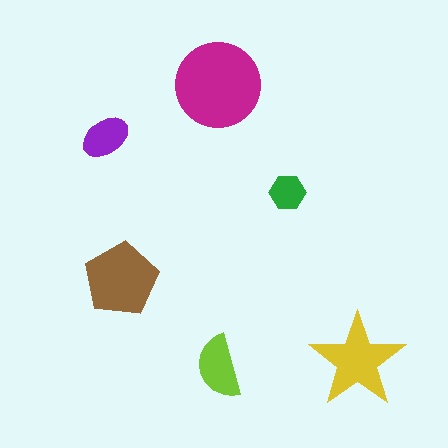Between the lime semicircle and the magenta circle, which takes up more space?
The magenta circle.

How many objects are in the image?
There are 6 objects in the image.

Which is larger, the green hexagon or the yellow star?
The yellow star.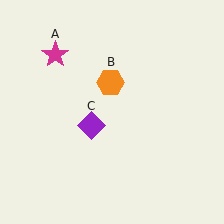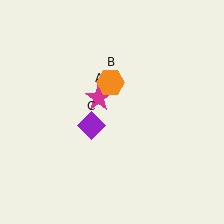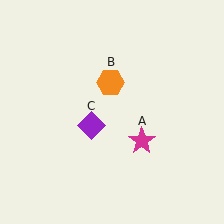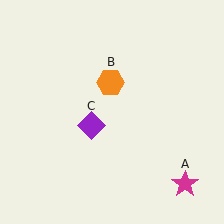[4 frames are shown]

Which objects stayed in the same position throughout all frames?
Orange hexagon (object B) and purple diamond (object C) remained stationary.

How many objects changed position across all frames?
1 object changed position: magenta star (object A).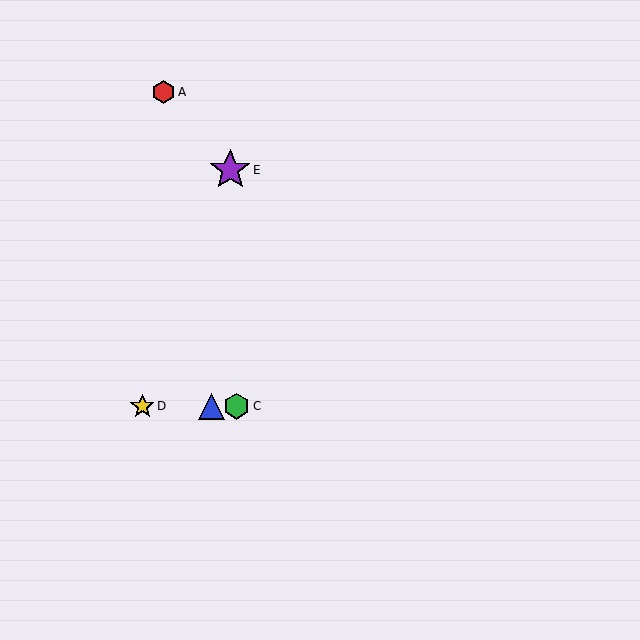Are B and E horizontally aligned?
No, B is at y≈406 and E is at y≈170.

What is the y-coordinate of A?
Object A is at y≈92.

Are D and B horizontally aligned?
Yes, both are at y≈406.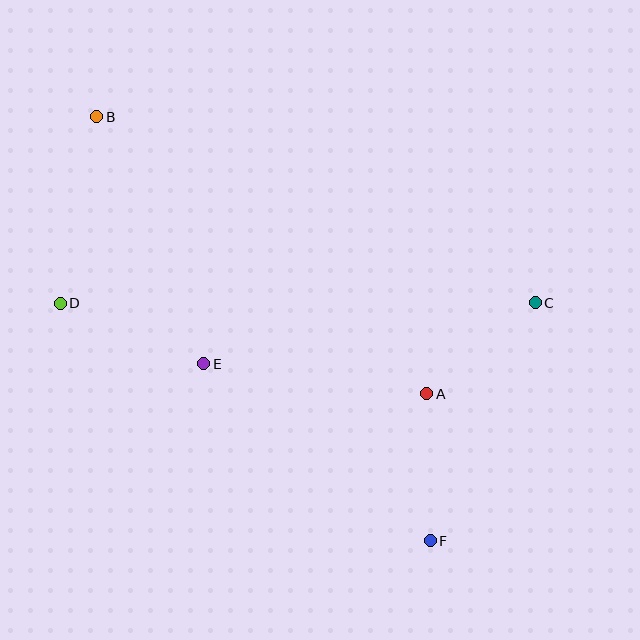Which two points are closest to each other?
Points A and C are closest to each other.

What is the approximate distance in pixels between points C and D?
The distance between C and D is approximately 475 pixels.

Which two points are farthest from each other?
Points B and F are farthest from each other.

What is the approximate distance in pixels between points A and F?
The distance between A and F is approximately 147 pixels.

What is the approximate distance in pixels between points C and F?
The distance between C and F is approximately 260 pixels.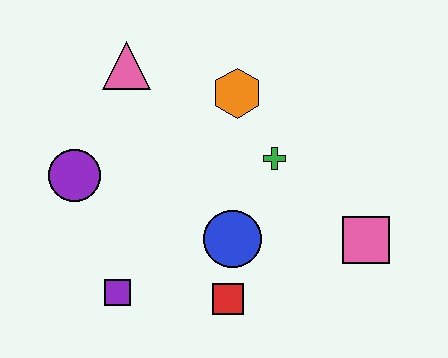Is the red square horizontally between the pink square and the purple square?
Yes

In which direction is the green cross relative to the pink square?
The green cross is to the left of the pink square.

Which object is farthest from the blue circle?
The pink triangle is farthest from the blue circle.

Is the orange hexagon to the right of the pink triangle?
Yes